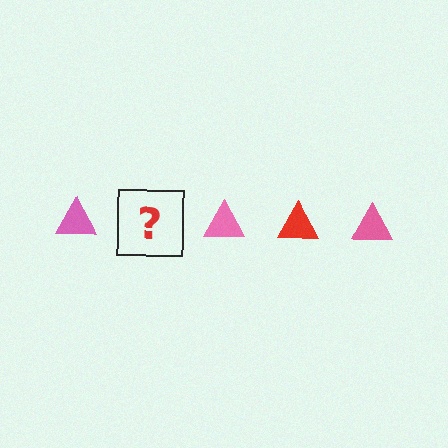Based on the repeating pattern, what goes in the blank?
The blank should be a red triangle.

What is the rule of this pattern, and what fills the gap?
The rule is that the pattern cycles through pink, red triangles. The gap should be filled with a red triangle.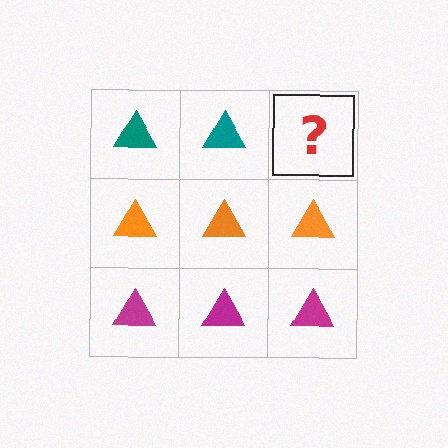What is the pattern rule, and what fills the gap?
The rule is that each row has a consistent color. The gap should be filled with a teal triangle.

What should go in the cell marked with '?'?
The missing cell should contain a teal triangle.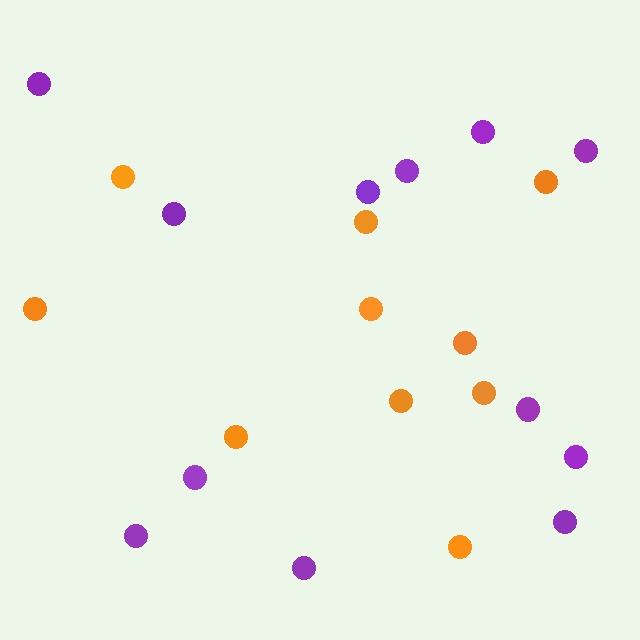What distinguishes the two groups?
There are 2 groups: one group of orange circles (10) and one group of purple circles (12).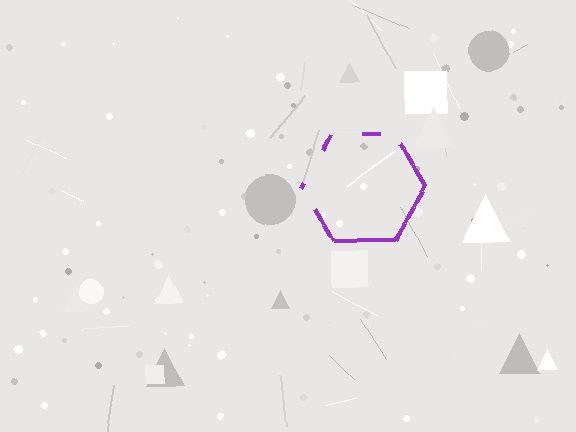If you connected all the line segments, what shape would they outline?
They would outline a hexagon.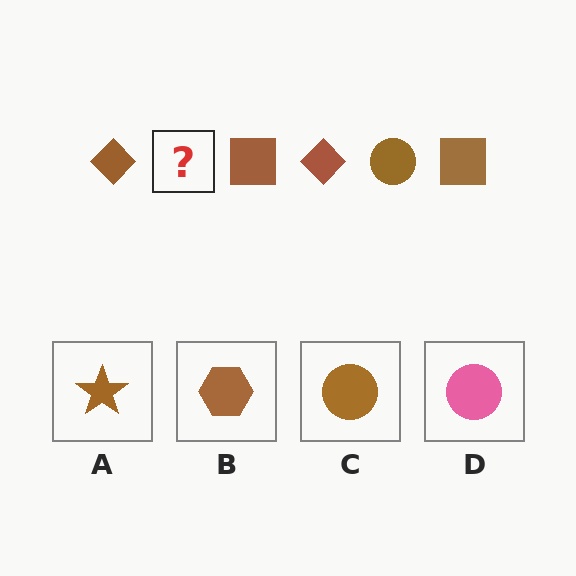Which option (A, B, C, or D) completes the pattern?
C.